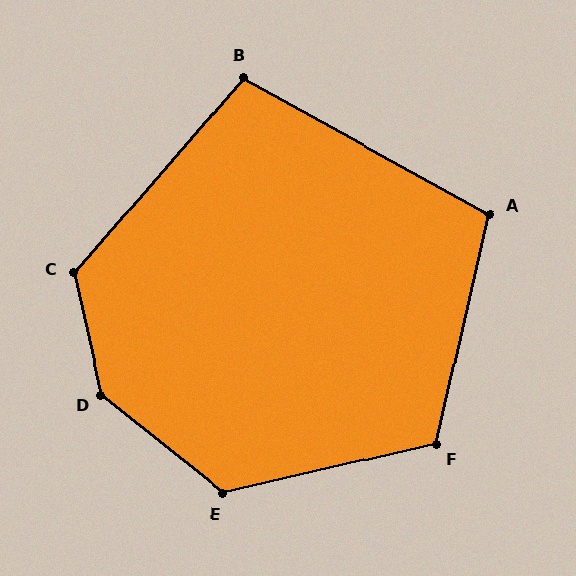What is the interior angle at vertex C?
Approximately 126 degrees (obtuse).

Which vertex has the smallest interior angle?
B, at approximately 102 degrees.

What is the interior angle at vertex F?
Approximately 116 degrees (obtuse).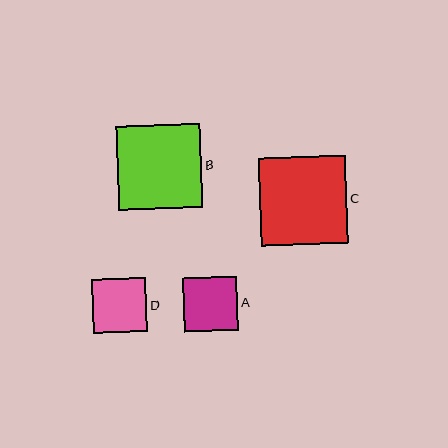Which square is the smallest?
Square A is the smallest with a size of approximately 54 pixels.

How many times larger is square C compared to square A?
Square C is approximately 1.6 times the size of square A.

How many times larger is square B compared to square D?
Square B is approximately 1.6 times the size of square D.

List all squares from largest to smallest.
From largest to smallest: C, B, D, A.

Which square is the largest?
Square C is the largest with a size of approximately 87 pixels.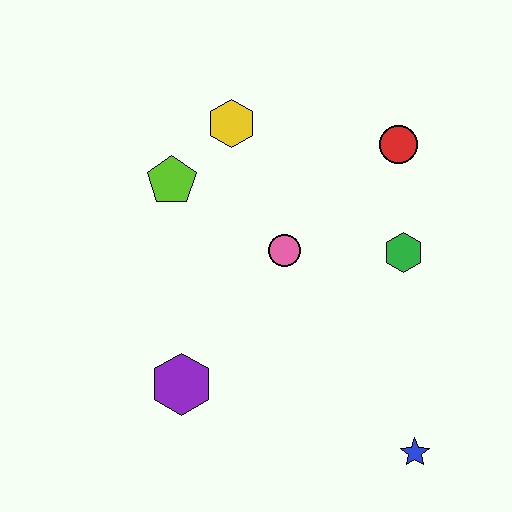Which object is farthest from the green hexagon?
The purple hexagon is farthest from the green hexagon.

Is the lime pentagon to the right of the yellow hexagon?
No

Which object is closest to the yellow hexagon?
The lime pentagon is closest to the yellow hexagon.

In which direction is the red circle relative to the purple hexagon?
The red circle is above the purple hexagon.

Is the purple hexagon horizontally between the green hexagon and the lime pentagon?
Yes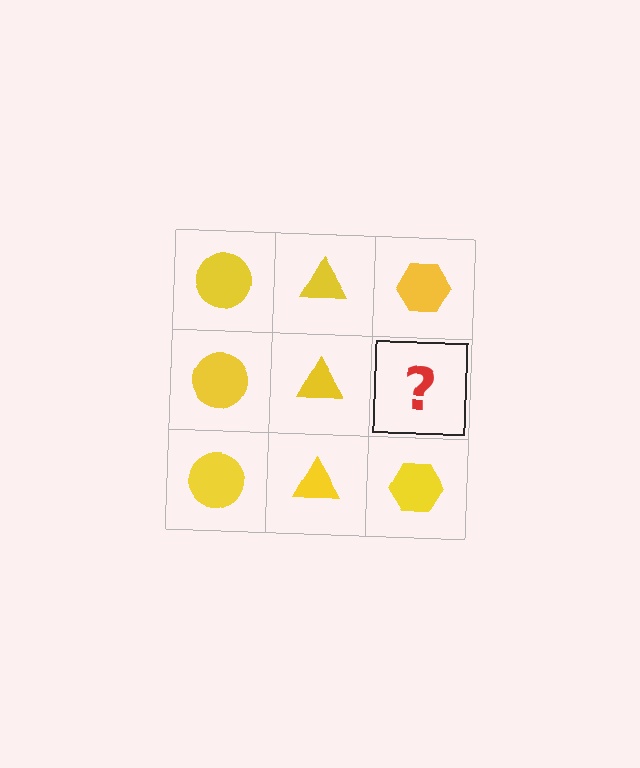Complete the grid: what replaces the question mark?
The question mark should be replaced with a yellow hexagon.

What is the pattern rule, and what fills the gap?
The rule is that each column has a consistent shape. The gap should be filled with a yellow hexagon.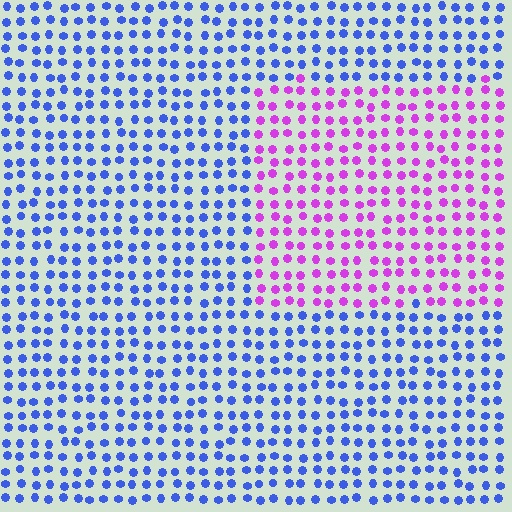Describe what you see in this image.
The image is filled with small blue elements in a uniform arrangement. A rectangle-shaped region is visible where the elements are tinted to a slightly different hue, forming a subtle color boundary.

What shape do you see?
I see a rectangle.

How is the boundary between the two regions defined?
The boundary is defined purely by a slight shift in hue (about 67 degrees). Spacing, size, and orientation are identical on both sides.